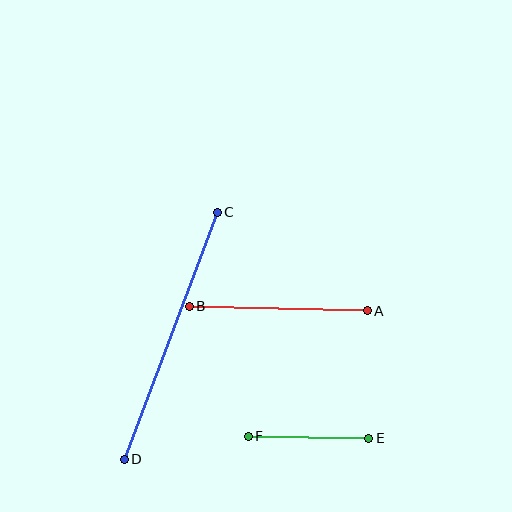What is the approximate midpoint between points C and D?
The midpoint is at approximately (171, 336) pixels.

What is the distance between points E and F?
The distance is approximately 121 pixels.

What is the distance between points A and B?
The distance is approximately 178 pixels.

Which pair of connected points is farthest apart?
Points C and D are farthest apart.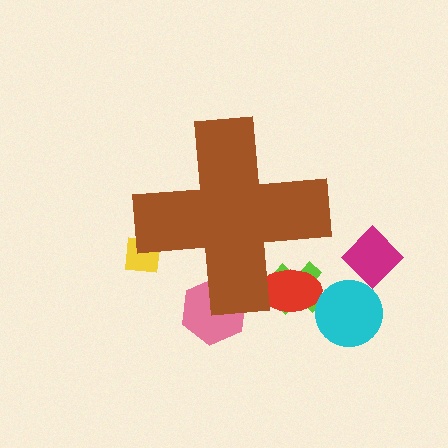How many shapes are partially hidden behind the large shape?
4 shapes are partially hidden.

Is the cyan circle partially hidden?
No, the cyan circle is fully visible.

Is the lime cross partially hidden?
Yes, the lime cross is partially hidden behind the brown cross.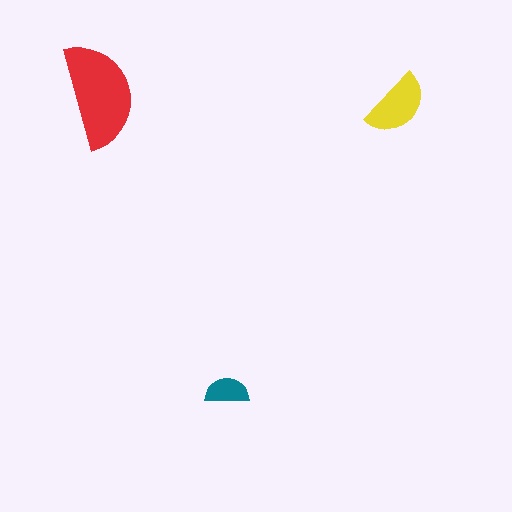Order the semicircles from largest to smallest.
the red one, the yellow one, the teal one.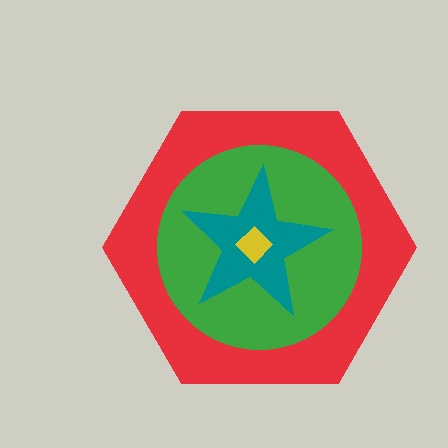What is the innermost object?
The yellow diamond.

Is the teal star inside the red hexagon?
Yes.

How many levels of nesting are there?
4.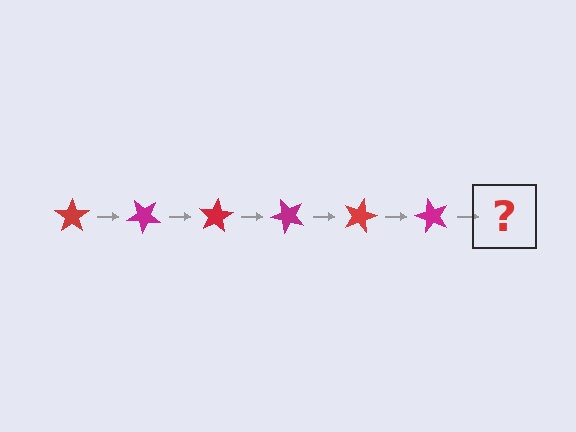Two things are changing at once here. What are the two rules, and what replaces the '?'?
The two rules are that it rotates 40 degrees each step and the color cycles through red and magenta. The '?' should be a red star, rotated 240 degrees from the start.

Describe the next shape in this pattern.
It should be a red star, rotated 240 degrees from the start.